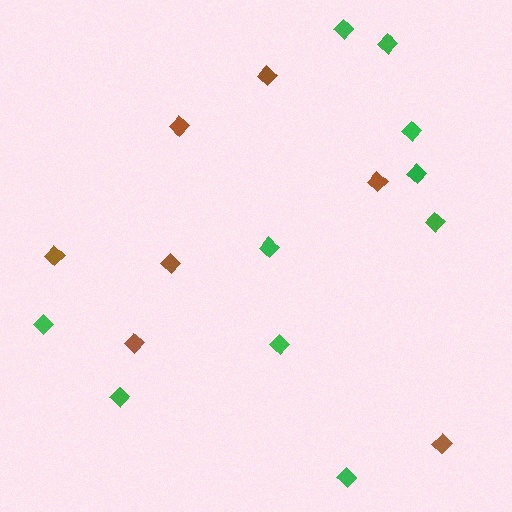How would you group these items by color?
There are 2 groups: one group of brown diamonds (7) and one group of green diamonds (10).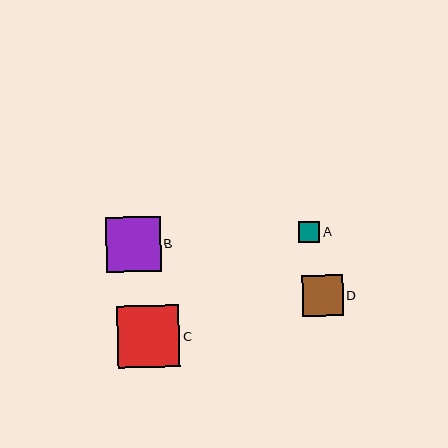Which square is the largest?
Square C is the largest with a size of approximately 62 pixels.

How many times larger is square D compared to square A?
Square D is approximately 1.9 times the size of square A.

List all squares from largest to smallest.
From largest to smallest: C, B, D, A.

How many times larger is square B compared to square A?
Square B is approximately 2.5 times the size of square A.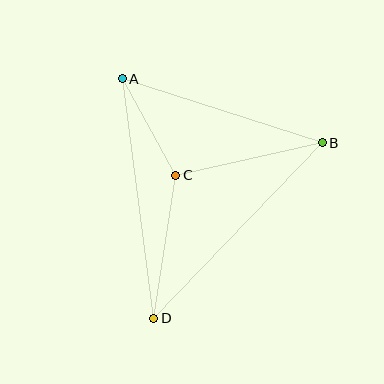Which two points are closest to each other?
Points A and C are closest to each other.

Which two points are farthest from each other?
Points B and D are farthest from each other.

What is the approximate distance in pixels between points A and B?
The distance between A and B is approximately 210 pixels.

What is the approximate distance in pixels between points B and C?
The distance between B and C is approximately 150 pixels.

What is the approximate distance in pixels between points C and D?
The distance between C and D is approximately 145 pixels.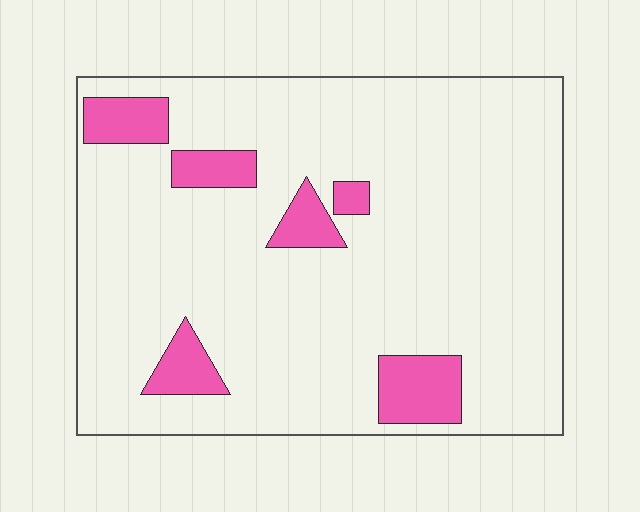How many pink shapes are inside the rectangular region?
6.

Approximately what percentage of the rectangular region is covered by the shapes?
Approximately 10%.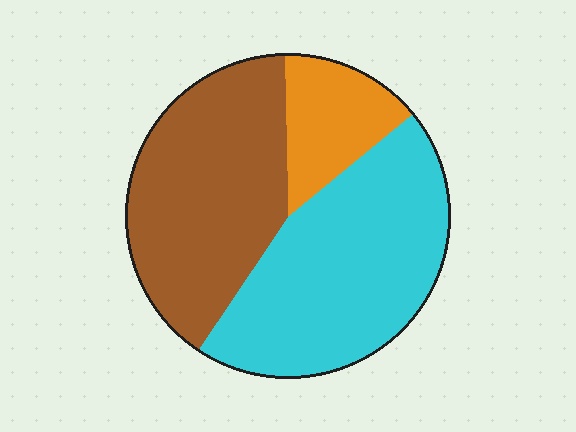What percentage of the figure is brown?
Brown takes up about two fifths (2/5) of the figure.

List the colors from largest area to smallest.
From largest to smallest: cyan, brown, orange.